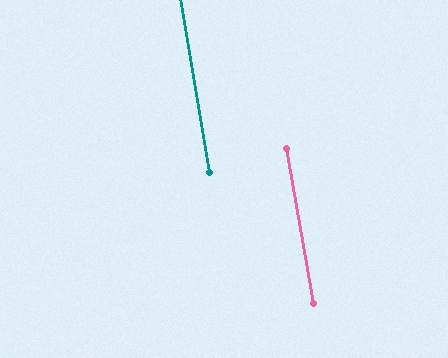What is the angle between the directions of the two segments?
Approximately 1 degree.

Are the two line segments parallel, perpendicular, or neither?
Parallel — their directions differ by only 0.5°.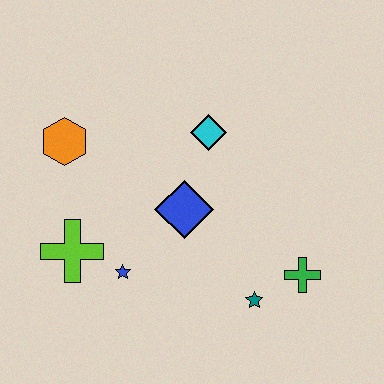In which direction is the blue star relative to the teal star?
The blue star is to the left of the teal star.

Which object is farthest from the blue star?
The green cross is farthest from the blue star.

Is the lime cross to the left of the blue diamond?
Yes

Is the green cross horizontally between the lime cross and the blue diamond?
No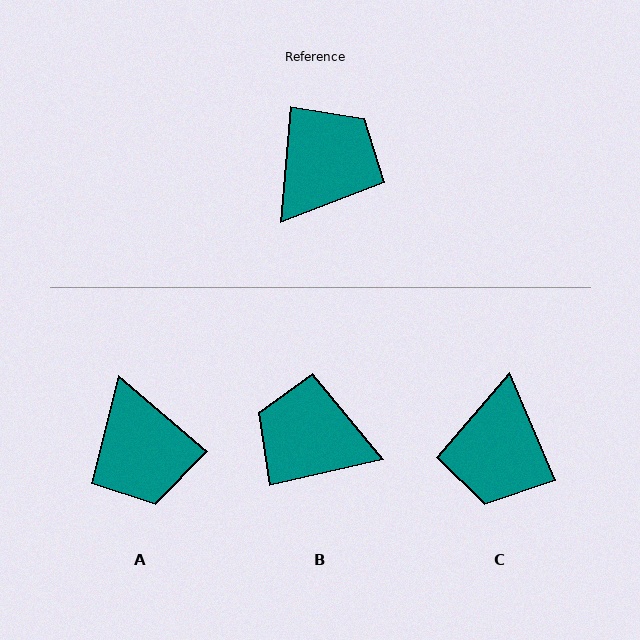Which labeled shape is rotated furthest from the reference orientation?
C, about 152 degrees away.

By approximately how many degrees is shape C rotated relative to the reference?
Approximately 152 degrees clockwise.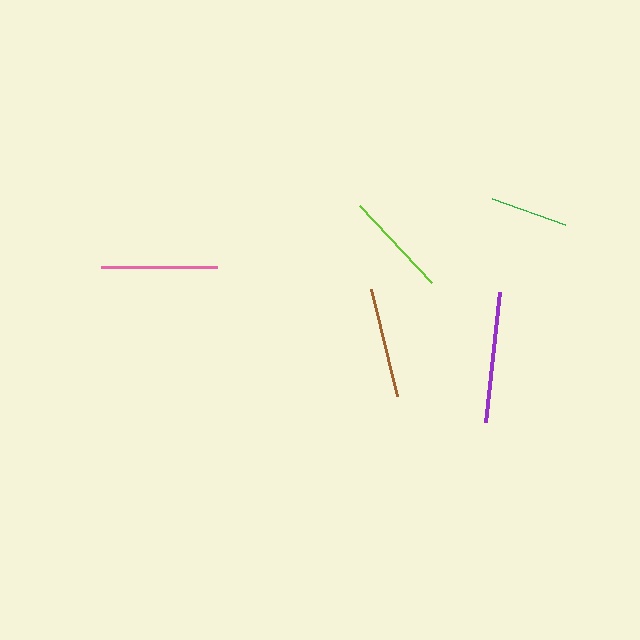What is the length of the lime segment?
The lime segment is approximately 105 pixels long.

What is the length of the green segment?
The green segment is approximately 78 pixels long.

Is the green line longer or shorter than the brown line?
The brown line is longer than the green line.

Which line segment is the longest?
The purple line is the longest at approximately 131 pixels.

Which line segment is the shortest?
The green line is the shortest at approximately 78 pixels.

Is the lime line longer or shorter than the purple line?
The purple line is longer than the lime line.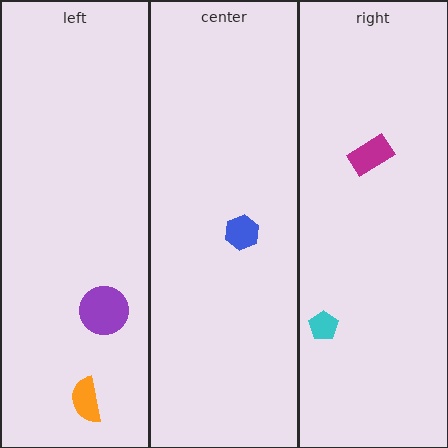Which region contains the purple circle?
The left region.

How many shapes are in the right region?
2.